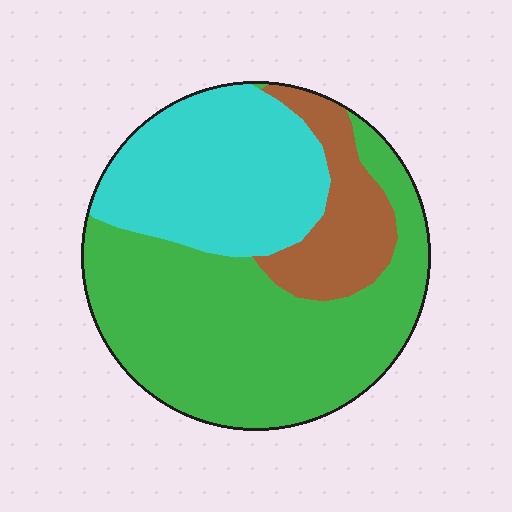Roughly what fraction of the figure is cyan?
Cyan covers about 30% of the figure.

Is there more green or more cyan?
Green.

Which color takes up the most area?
Green, at roughly 55%.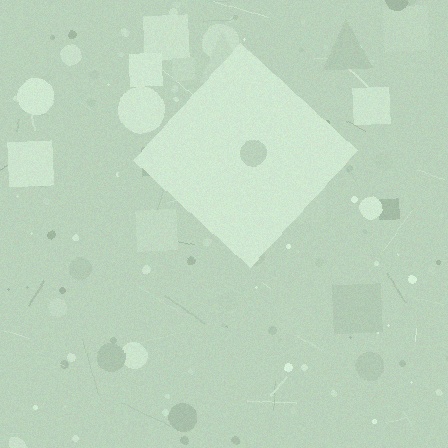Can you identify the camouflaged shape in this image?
The camouflaged shape is a diamond.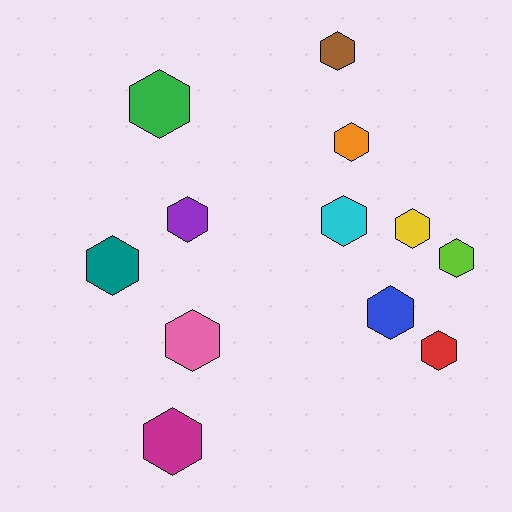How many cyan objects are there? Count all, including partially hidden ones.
There is 1 cyan object.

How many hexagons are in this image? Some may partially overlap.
There are 12 hexagons.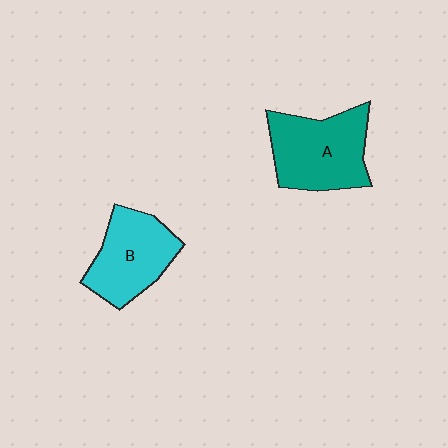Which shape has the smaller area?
Shape B (cyan).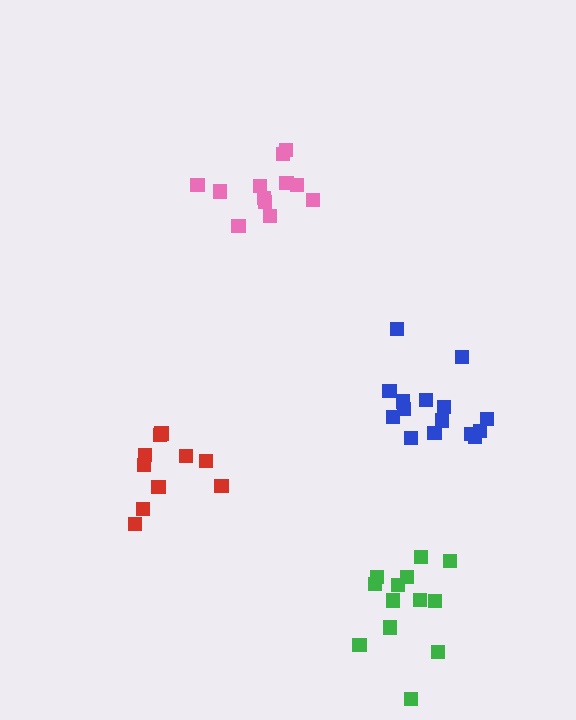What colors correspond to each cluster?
The clusters are colored: red, blue, green, pink.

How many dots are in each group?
Group 1: 10 dots, Group 2: 15 dots, Group 3: 13 dots, Group 4: 12 dots (50 total).